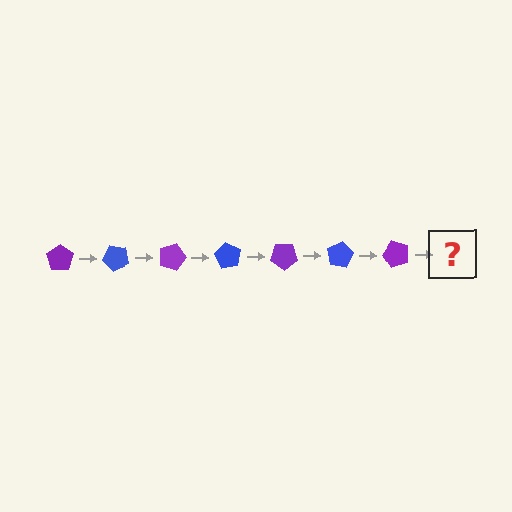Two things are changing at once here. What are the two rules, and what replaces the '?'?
The two rules are that it rotates 45 degrees each step and the color cycles through purple and blue. The '?' should be a blue pentagon, rotated 315 degrees from the start.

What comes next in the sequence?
The next element should be a blue pentagon, rotated 315 degrees from the start.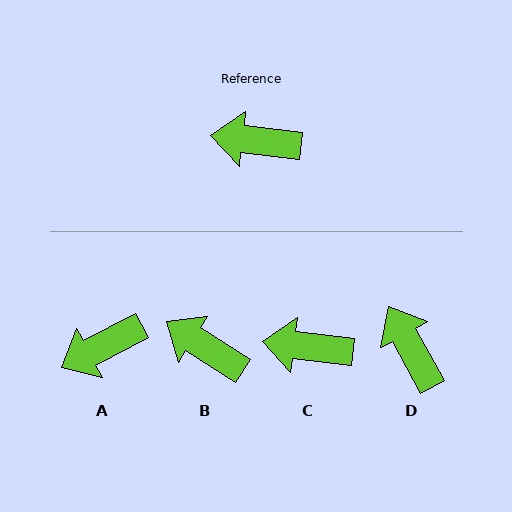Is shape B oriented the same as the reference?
No, it is off by about 26 degrees.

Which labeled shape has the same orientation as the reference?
C.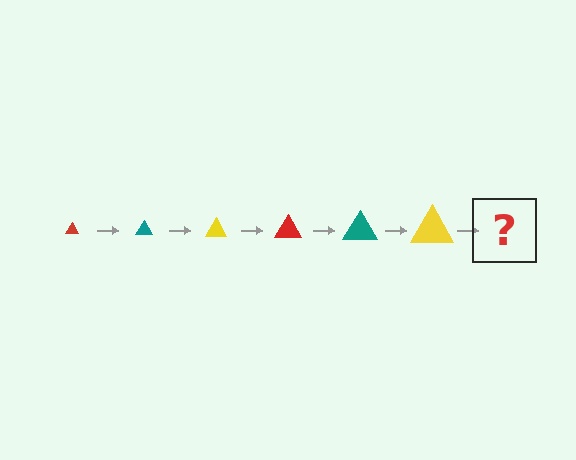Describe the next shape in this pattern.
It should be a red triangle, larger than the previous one.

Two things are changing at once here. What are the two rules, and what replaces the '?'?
The two rules are that the triangle grows larger each step and the color cycles through red, teal, and yellow. The '?' should be a red triangle, larger than the previous one.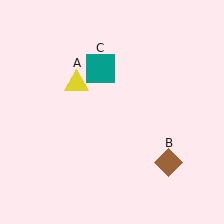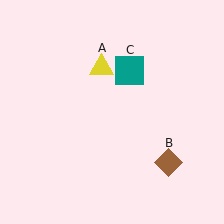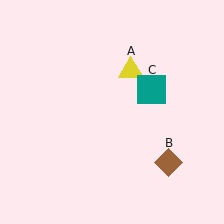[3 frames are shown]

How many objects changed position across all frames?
2 objects changed position: yellow triangle (object A), teal square (object C).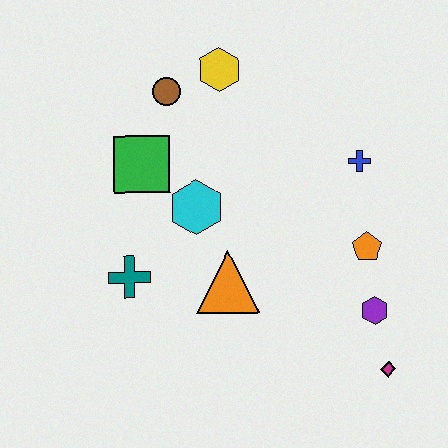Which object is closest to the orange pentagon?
The purple hexagon is closest to the orange pentagon.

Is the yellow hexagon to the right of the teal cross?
Yes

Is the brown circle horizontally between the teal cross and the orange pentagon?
Yes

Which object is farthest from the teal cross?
The magenta diamond is farthest from the teal cross.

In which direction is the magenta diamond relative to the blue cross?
The magenta diamond is below the blue cross.